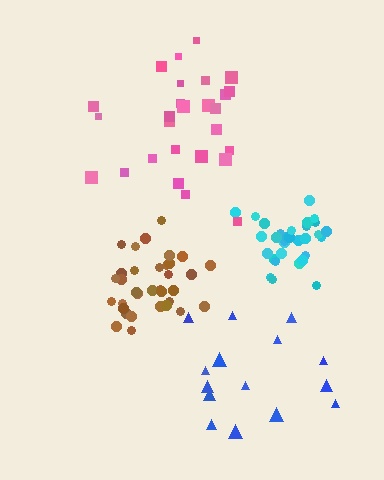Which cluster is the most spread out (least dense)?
Blue.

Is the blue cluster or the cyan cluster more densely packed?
Cyan.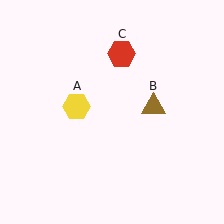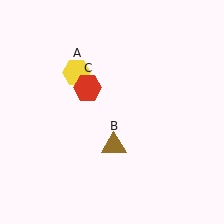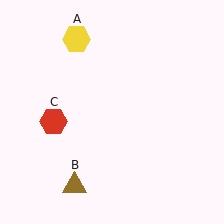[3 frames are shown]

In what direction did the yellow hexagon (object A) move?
The yellow hexagon (object A) moved up.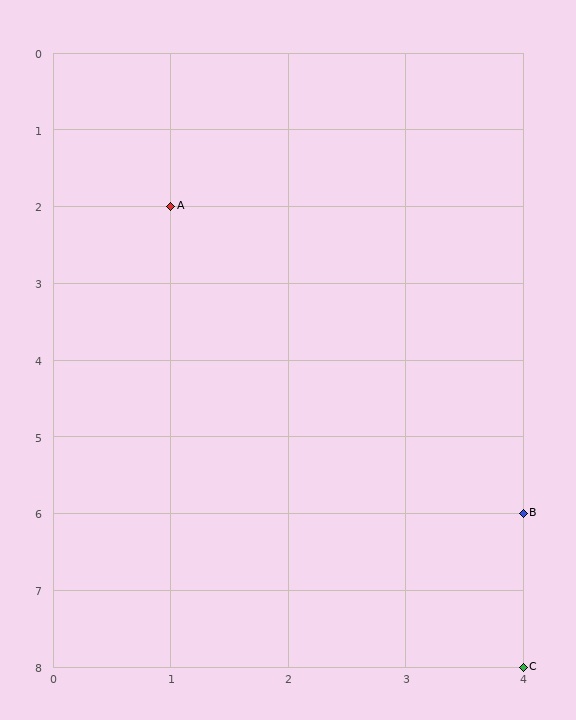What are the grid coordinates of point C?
Point C is at grid coordinates (4, 8).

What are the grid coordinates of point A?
Point A is at grid coordinates (1, 2).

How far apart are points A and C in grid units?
Points A and C are 3 columns and 6 rows apart (about 6.7 grid units diagonally).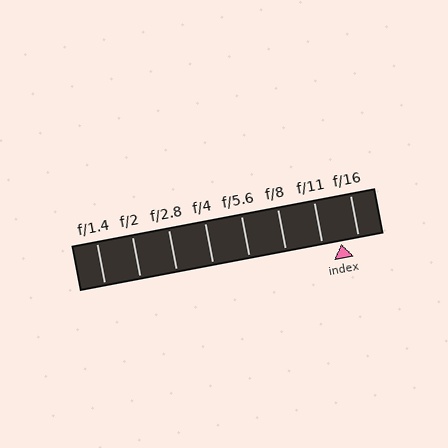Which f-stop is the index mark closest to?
The index mark is closest to f/16.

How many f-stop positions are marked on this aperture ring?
There are 8 f-stop positions marked.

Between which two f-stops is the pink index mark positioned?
The index mark is between f/11 and f/16.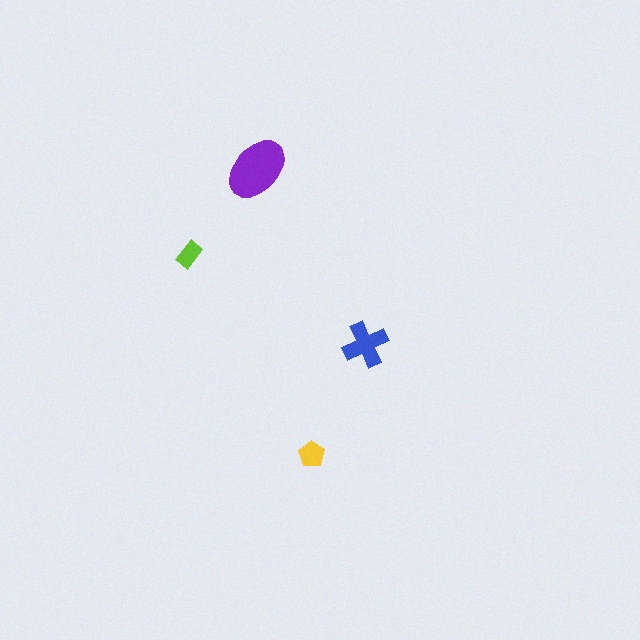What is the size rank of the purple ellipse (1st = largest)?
1st.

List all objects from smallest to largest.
The lime rectangle, the yellow pentagon, the blue cross, the purple ellipse.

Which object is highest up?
The purple ellipse is topmost.